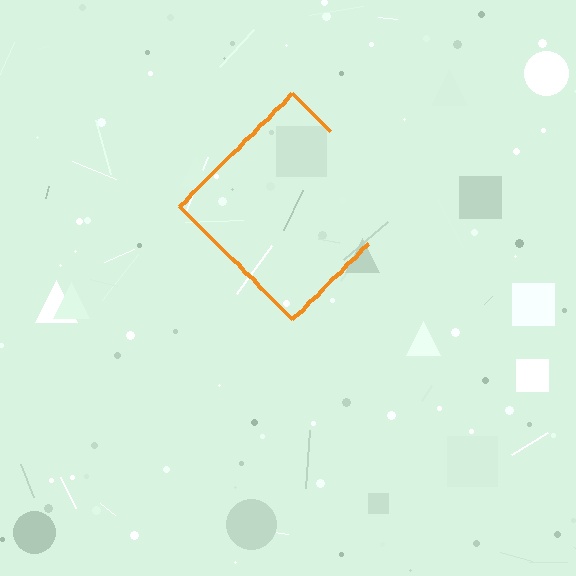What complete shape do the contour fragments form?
The contour fragments form a diamond.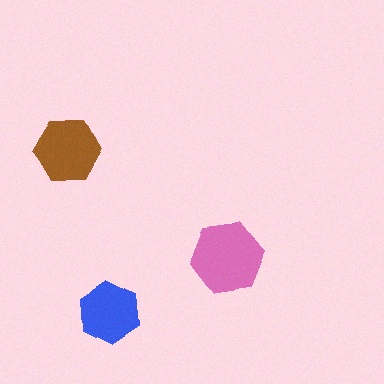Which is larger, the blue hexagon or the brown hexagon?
The brown one.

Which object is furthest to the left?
The brown hexagon is leftmost.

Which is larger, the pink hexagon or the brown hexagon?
The pink one.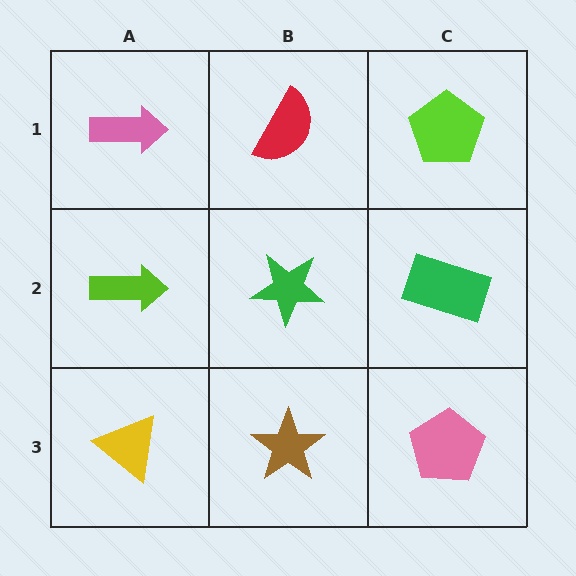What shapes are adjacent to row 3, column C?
A green rectangle (row 2, column C), a brown star (row 3, column B).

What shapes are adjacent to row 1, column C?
A green rectangle (row 2, column C), a red semicircle (row 1, column B).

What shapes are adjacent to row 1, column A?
A lime arrow (row 2, column A), a red semicircle (row 1, column B).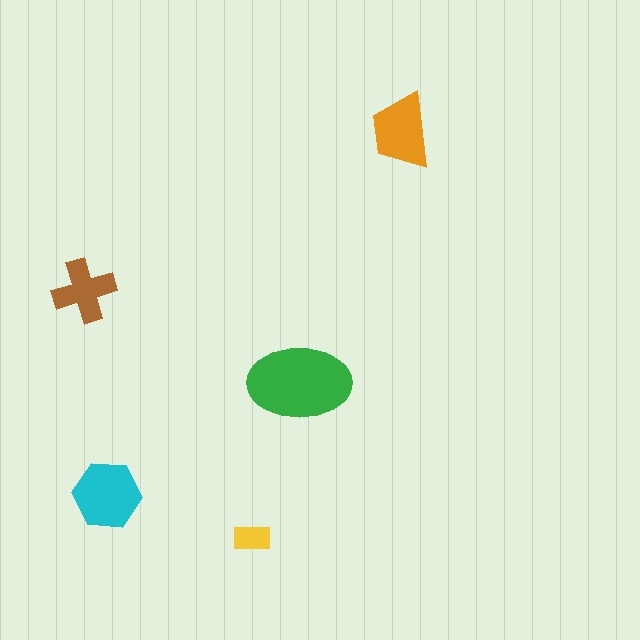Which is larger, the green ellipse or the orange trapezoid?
The green ellipse.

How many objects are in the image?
There are 5 objects in the image.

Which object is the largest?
The green ellipse.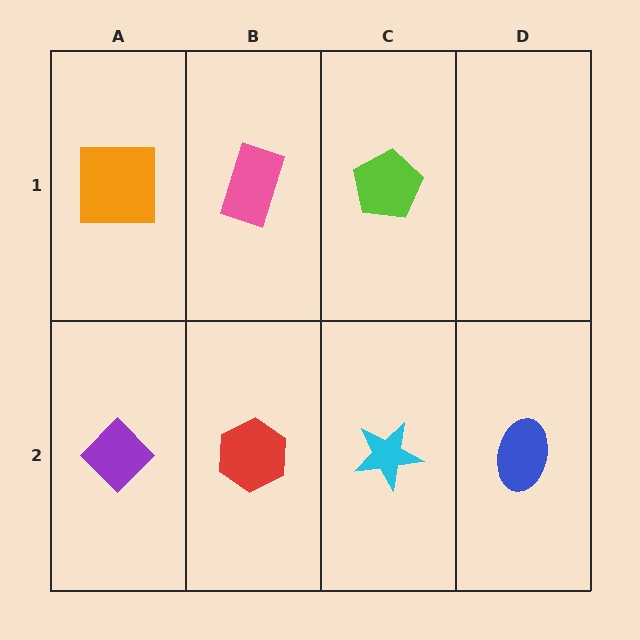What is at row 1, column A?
An orange square.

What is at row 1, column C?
A lime pentagon.